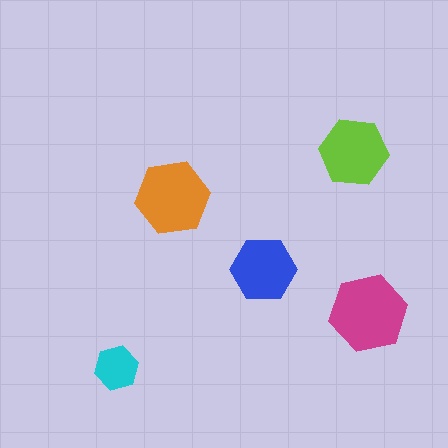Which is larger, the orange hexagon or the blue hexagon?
The orange one.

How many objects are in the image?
There are 5 objects in the image.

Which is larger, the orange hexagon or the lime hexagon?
The orange one.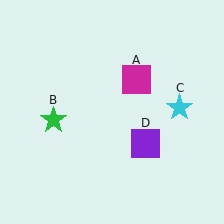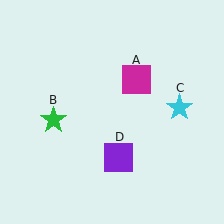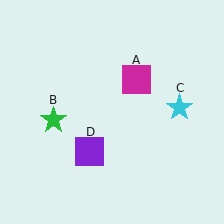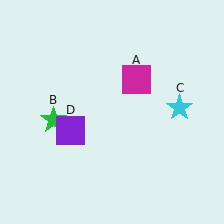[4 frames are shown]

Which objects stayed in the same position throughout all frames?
Magenta square (object A) and green star (object B) and cyan star (object C) remained stationary.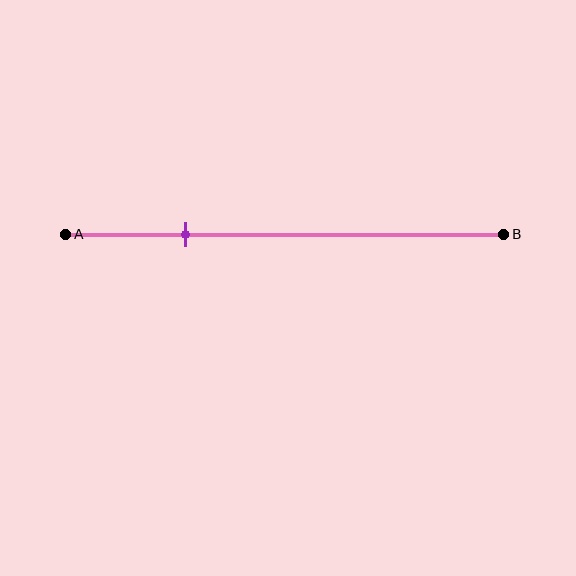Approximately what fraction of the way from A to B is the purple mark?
The purple mark is approximately 25% of the way from A to B.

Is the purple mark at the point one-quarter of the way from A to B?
Yes, the mark is approximately at the one-quarter point.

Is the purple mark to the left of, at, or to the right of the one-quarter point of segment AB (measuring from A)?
The purple mark is approximately at the one-quarter point of segment AB.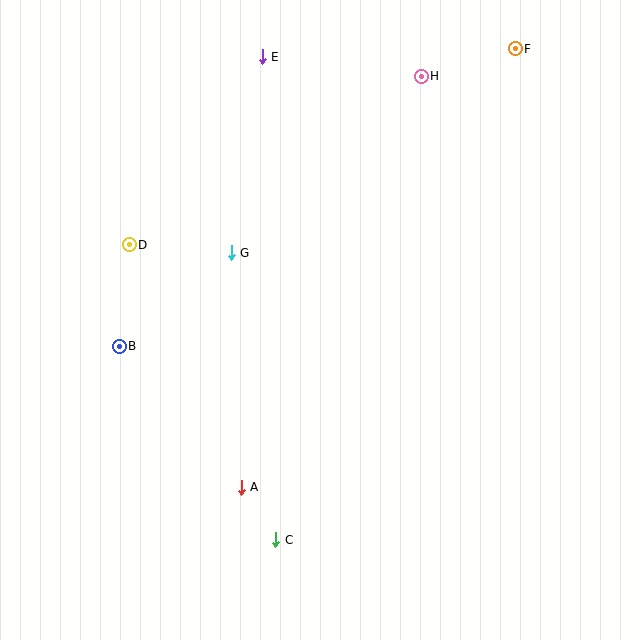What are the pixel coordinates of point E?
Point E is at (262, 57).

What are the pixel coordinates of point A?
Point A is at (241, 487).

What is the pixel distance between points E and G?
The distance between E and G is 199 pixels.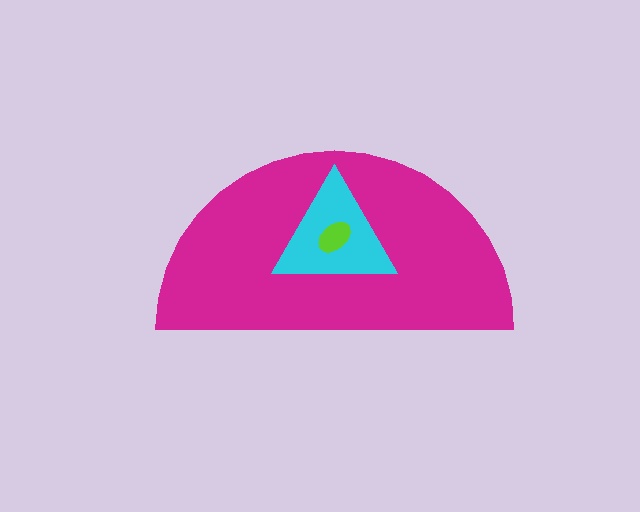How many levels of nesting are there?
3.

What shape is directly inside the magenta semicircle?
The cyan triangle.